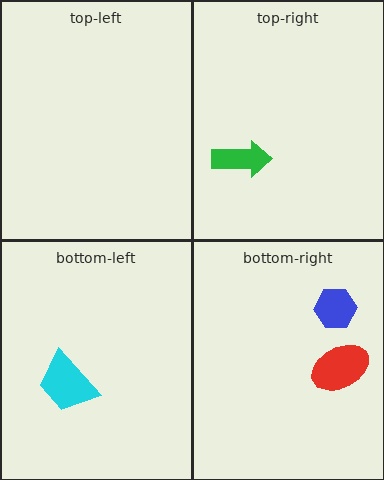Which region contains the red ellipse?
The bottom-right region.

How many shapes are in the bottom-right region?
2.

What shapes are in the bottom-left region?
The cyan trapezoid.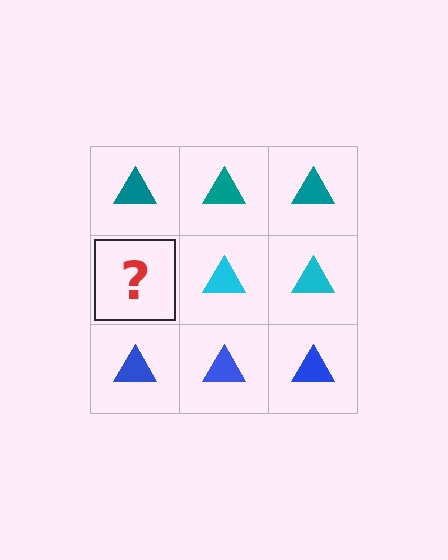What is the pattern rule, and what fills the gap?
The rule is that each row has a consistent color. The gap should be filled with a cyan triangle.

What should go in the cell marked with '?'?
The missing cell should contain a cyan triangle.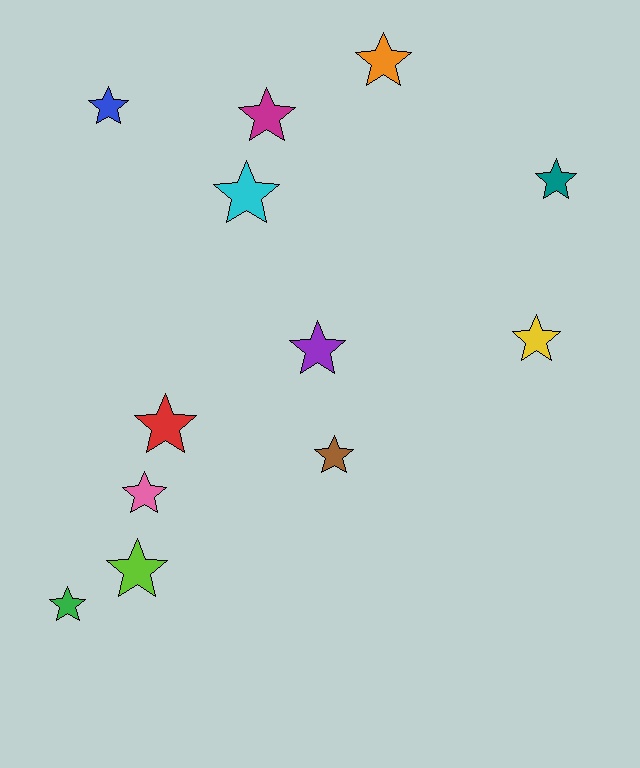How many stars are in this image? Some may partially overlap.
There are 12 stars.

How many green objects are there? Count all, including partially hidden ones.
There is 1 green object.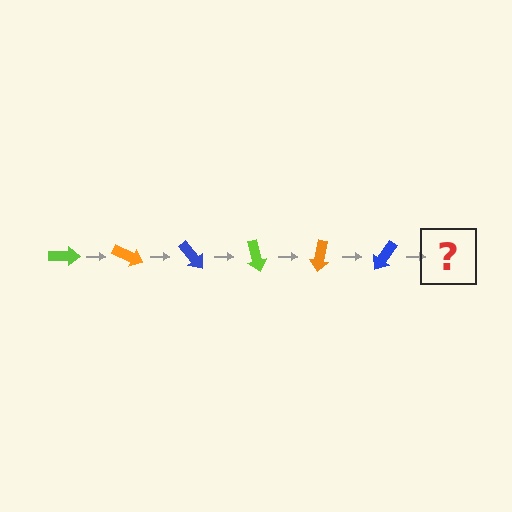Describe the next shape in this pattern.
It should be a lime arrow, rotated 150 degrees from the start.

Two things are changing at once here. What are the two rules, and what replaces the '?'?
The two rules are that it rotates 25 degrees each step and the color cycles through lime, orange, and blue. The '?' should be a lime arrow, rotated 150 degrees from the start.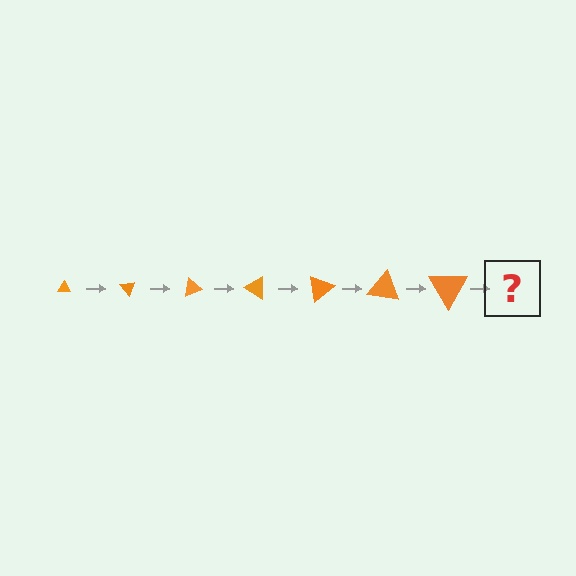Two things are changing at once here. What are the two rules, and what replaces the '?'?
The two rules are that the triangle grows larger each step and it rotates 50 degrees each step. The '?' should be a triangle, larger than the previous one and rotated 350 degrees from the start.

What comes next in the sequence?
The next element should be a triangle, larger than the previous one and rotated 350 degrees from the start.